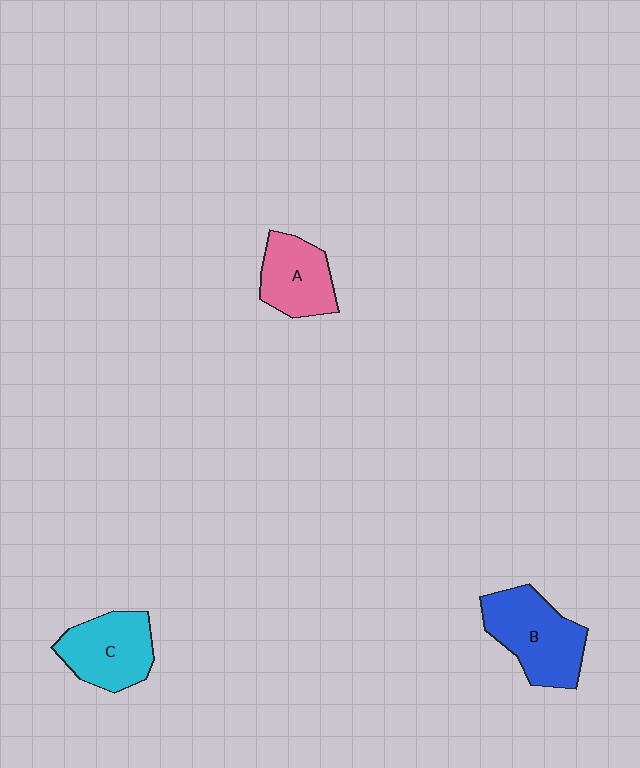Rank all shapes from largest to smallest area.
From largest to smallest: B (blue), C (cyan), A (pink).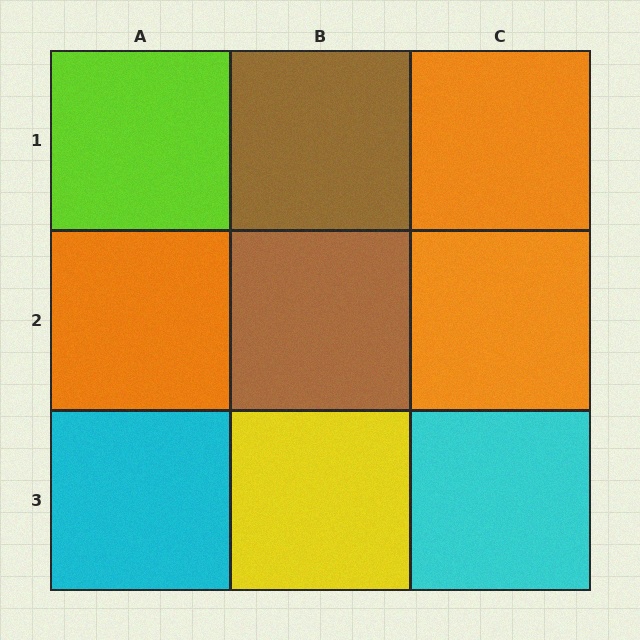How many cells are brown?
2 cells are brown.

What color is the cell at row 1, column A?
Lime.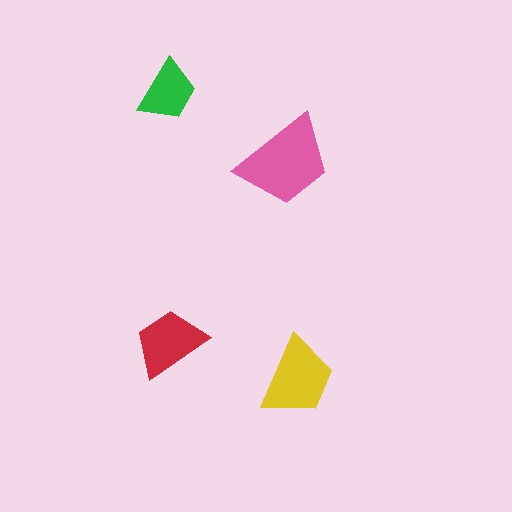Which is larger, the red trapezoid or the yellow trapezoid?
The yellow one.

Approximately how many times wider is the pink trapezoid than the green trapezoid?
About 1.5 times wider.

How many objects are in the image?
There are 4 objects in the image.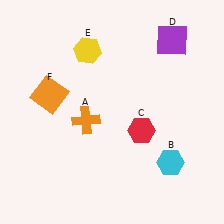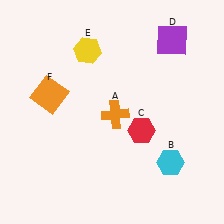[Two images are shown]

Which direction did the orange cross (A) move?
The orange cross (A) moved right.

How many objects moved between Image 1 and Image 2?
1 object moved between the two images.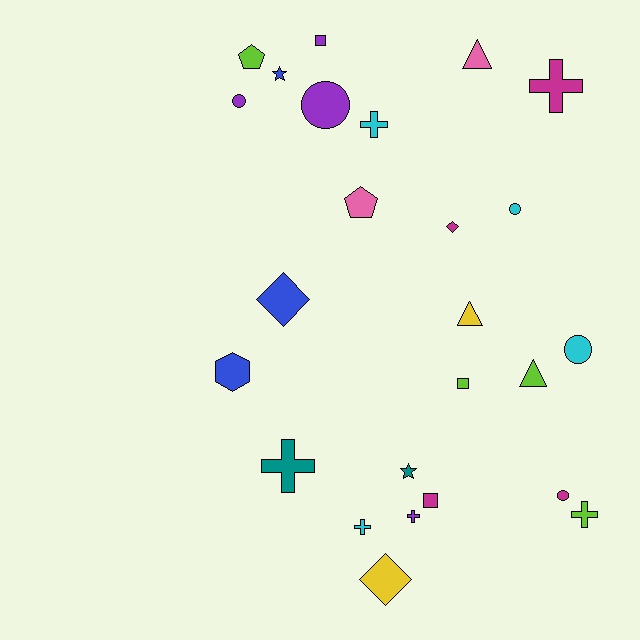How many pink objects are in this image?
There are 2 pink objects.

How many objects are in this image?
There are 25 objects.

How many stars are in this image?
There are 2 stars.